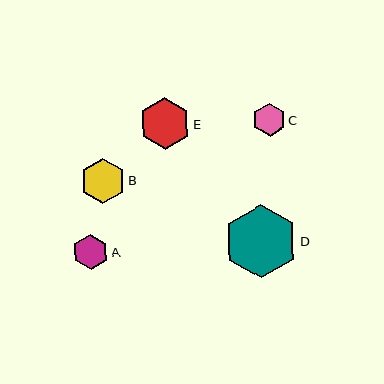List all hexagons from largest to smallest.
From largest to smallest: D, E, B, A, C.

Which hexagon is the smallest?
Hexagon C is the smallest with a size of approximately 33 pixels.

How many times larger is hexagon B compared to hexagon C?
Hexagon B is approximately 1.4 times the size of hexagon C.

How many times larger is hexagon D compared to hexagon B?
Hexagon D is approximately 1.6 times the size of hexagon B.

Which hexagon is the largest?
Hexagon D is the largest with a size of approximately 73 pixels.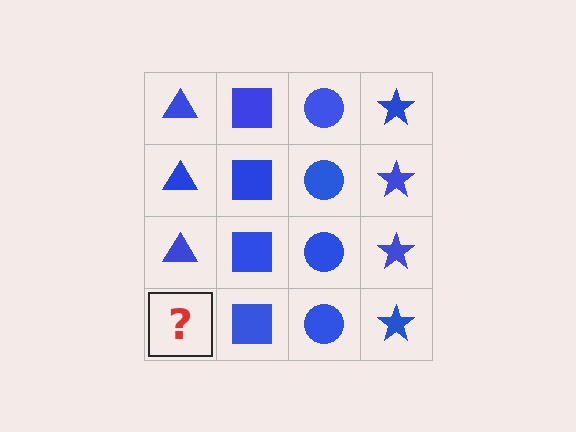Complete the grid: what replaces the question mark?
The question mark should be replaced with a blue triangle.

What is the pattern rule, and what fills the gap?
The rule is that each column has a consistent shape. The gap should be filled with a blue triangle.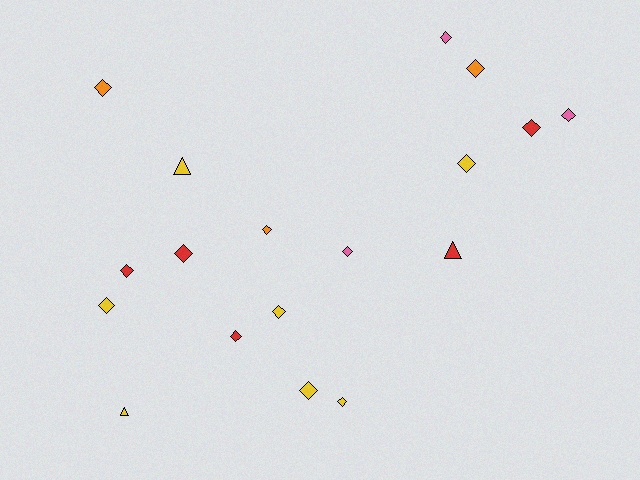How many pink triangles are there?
There are no pink triangles.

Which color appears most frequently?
Yellow, with 7 objects.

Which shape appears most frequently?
Diamond, with 15 objects.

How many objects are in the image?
There are 18 objects.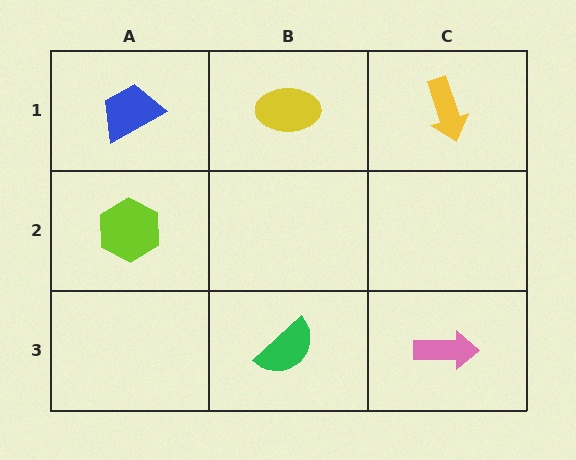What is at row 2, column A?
A lime hexagon.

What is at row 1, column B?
A yellow ellipse.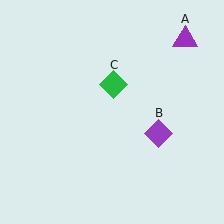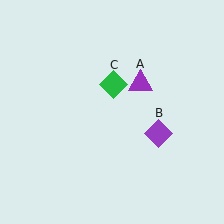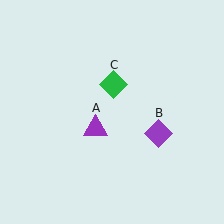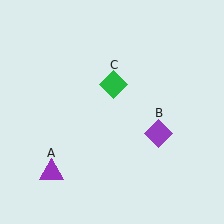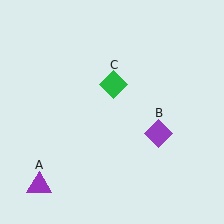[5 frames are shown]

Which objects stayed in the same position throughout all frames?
Purple diamond (object B) and green diamond (object C) remained stationary.